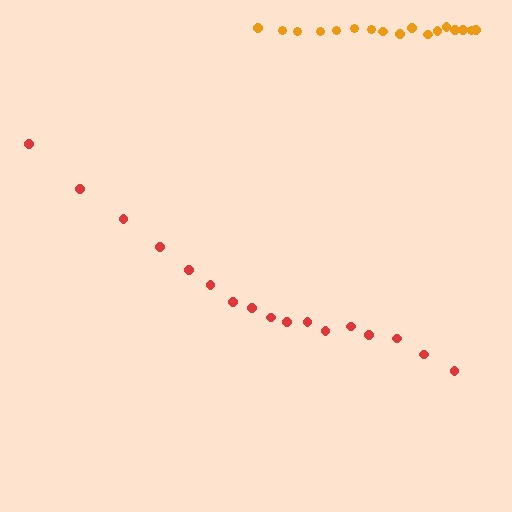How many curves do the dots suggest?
There are 2 distinct paths.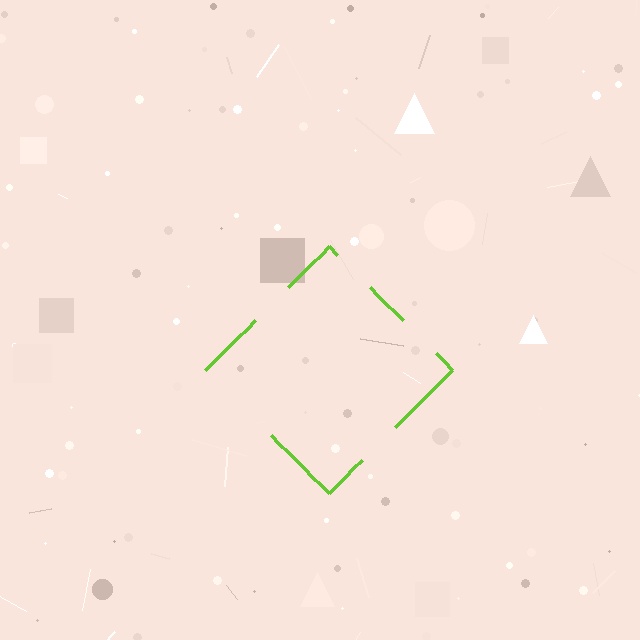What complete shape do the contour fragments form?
The contour fragments form a diamond.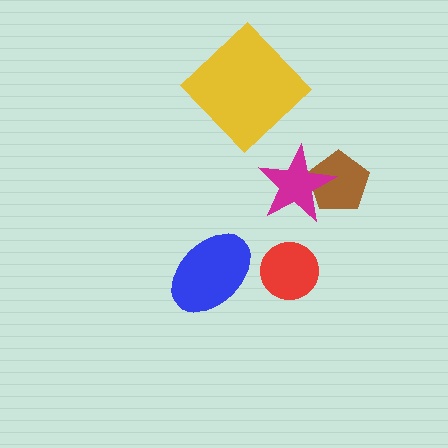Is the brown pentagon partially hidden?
Yes, it is partially covered by another shape.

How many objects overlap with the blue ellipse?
0 objects overlap with the blue ellipse.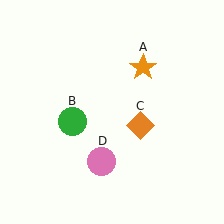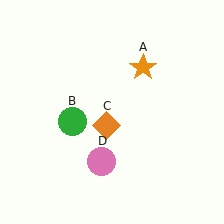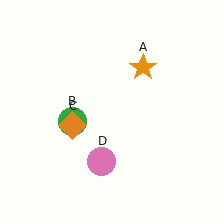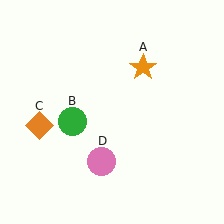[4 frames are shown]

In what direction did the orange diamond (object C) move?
The orange diamond (object C) moved left.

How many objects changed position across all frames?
1 object changed position: orange diamond (object C).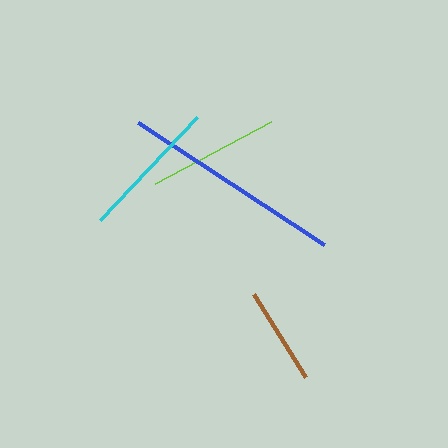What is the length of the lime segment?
The lime segment is approximately 132 pixels long.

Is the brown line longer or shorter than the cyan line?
The cyan line is longer than the brown line.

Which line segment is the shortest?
The brown line is the shortest at approximately 98 pixels.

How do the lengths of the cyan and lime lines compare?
The cyan and lime lines are approximately the same length.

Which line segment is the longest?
The blue line is the longest at approximately 222 pixels.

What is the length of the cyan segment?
The cyan segment is approximately 142 pixels long.